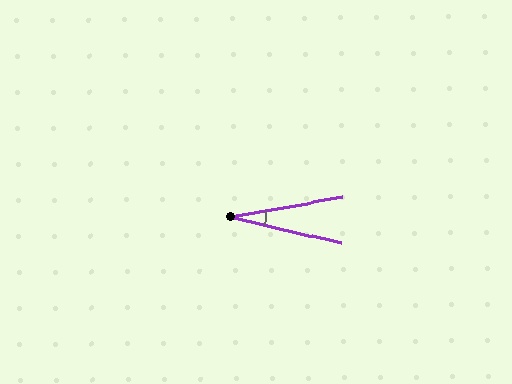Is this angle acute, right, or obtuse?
It is acute.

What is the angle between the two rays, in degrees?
Approximately 23 degrees.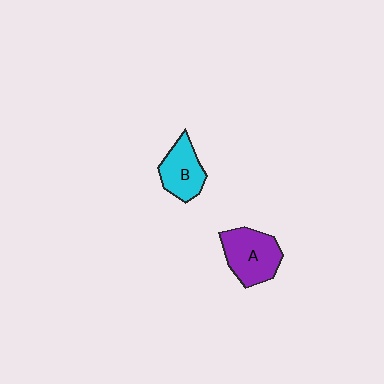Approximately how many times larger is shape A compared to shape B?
Approximately 1.2 times.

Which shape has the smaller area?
Shape B (cyan).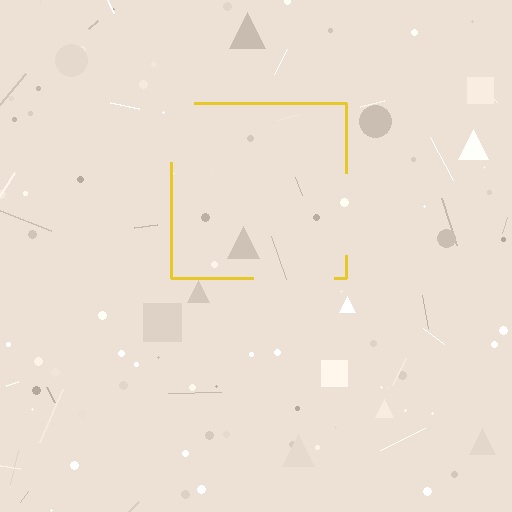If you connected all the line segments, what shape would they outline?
They would outline a square.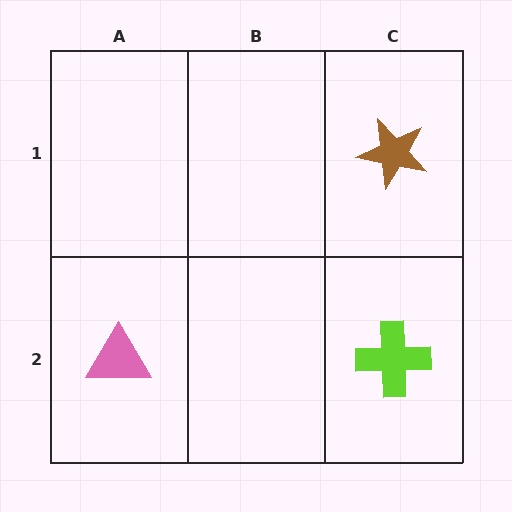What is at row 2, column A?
A pink triangle.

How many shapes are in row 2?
2 shapes.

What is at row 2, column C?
A lime cross.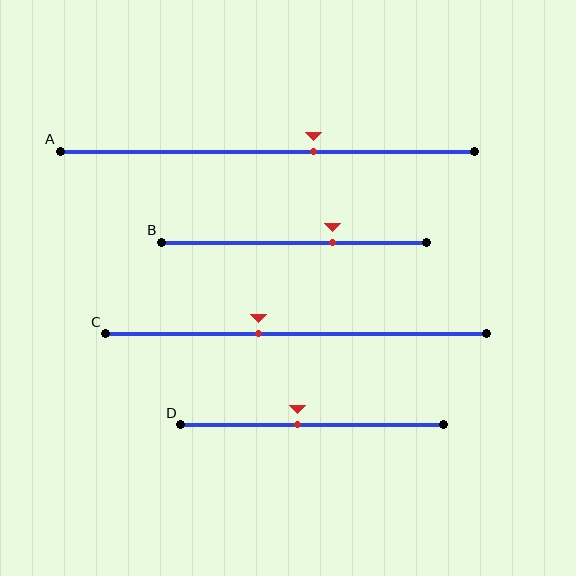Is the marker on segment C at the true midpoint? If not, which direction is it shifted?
No, the marker on segment C is shifted to the left by about 10% of the segment length.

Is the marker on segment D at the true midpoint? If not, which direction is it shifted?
No, the marker on segment D is shifted to the left by about 6% of the segment length.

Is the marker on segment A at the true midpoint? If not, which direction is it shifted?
No, the marker on segment A is shifted to the right by about 11% of the segment length.